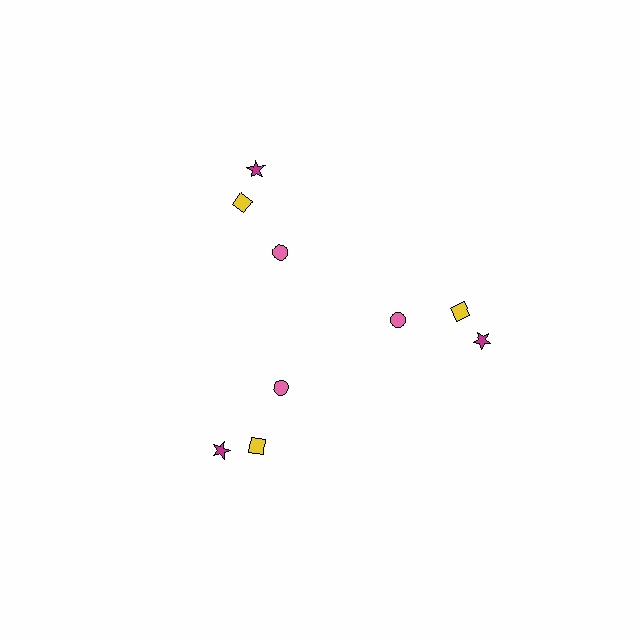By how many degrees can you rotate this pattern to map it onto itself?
The pattern maps onto itself every 120 degrees of rotation.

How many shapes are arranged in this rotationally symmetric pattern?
There are 9 shapes, arranged in 3 groups of 3.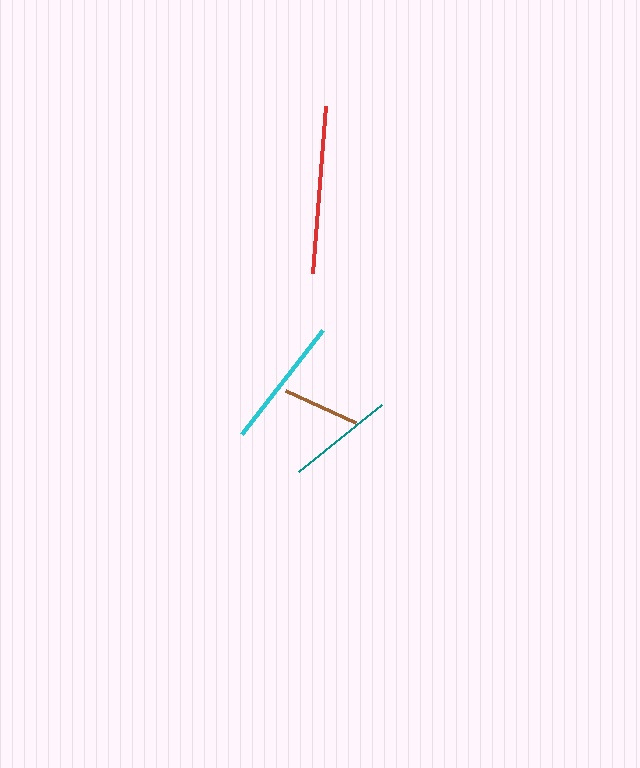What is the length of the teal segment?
The teal segment is approximately 107 pixels long.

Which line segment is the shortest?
The brown line is the shortest at approximately 76 pixels.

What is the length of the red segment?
The red segment is approximately 167 pixels long.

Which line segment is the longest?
The red line is the longest at approximately 167 pixels.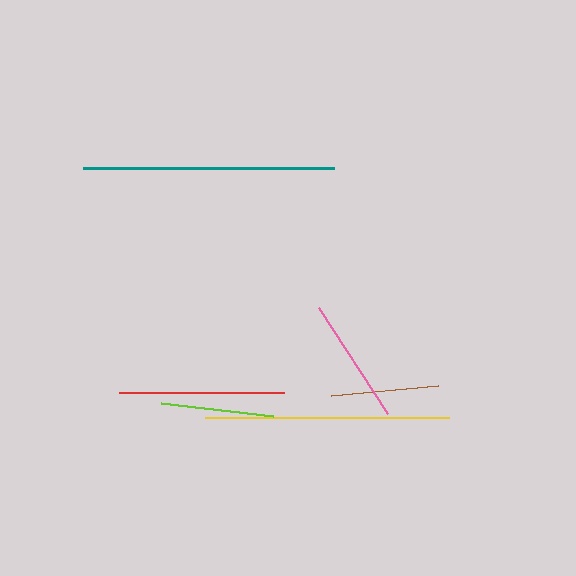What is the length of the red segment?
The red segment is approximately 165 pixels long.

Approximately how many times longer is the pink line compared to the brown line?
The pink line is approximately 1.2 times the length of the brown line.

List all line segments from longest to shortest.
From longest to shortest: teal, yellow, red, pink, lime, brown.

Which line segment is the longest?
The teal line is the longest at approximately 251 pixels.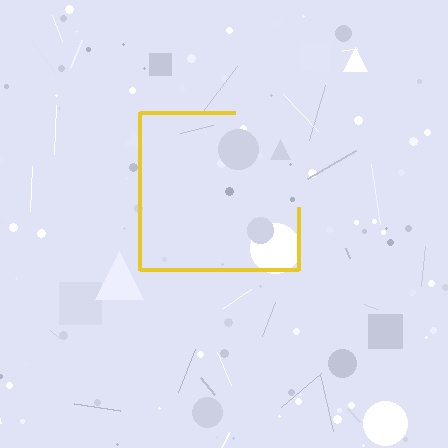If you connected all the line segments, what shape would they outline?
They would outline a square.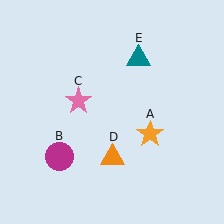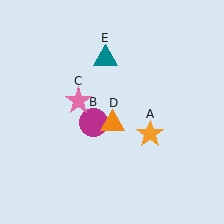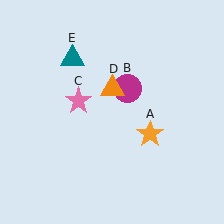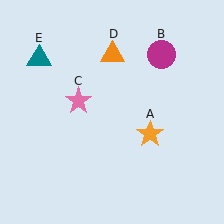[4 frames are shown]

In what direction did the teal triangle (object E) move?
The teal triangle (object E) moved left.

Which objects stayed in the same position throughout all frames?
Orange star (object A) and pink star (object C) remained stationary.